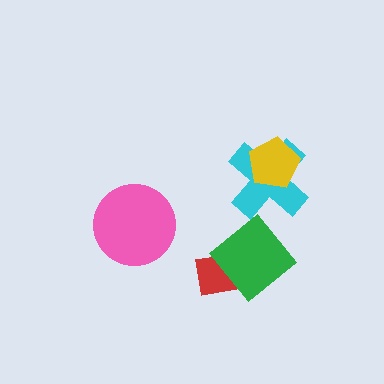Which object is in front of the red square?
The green diamond is in front of the red square.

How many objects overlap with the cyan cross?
1 object overlaps with the cyan cross.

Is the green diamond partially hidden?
No, no other shape covers it.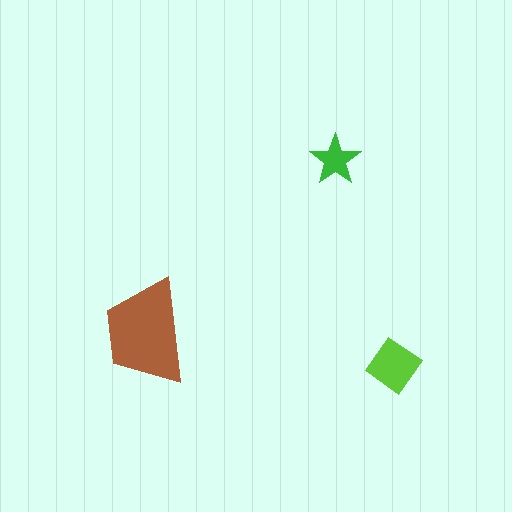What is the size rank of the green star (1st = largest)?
3rd.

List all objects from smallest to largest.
The green star, the lime diamond, the brown trapezoid.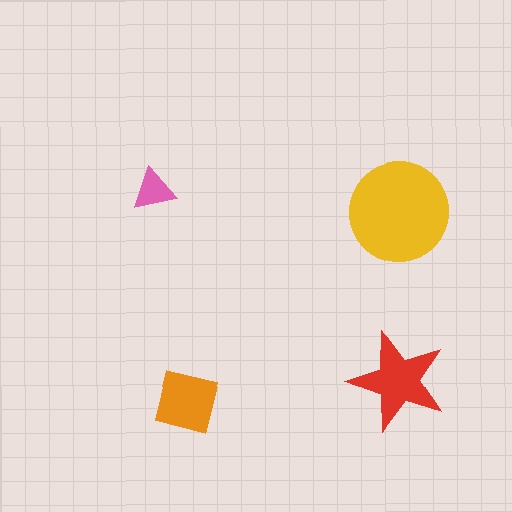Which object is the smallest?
The pink triangle.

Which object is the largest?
The yellow circle.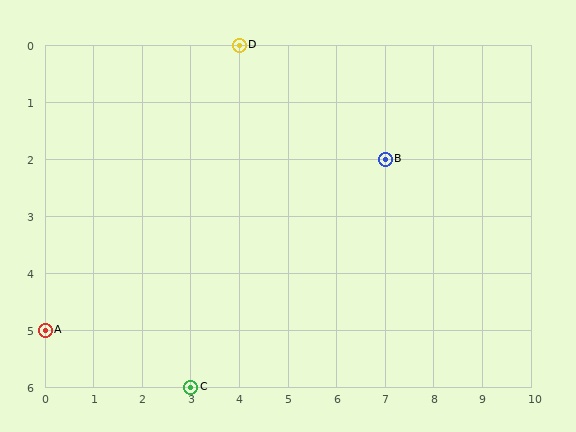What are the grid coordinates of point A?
Point A is at grid coordinates (0, 5).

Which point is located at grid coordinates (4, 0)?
Point D is at (4, 0).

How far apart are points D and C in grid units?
Points D and C are 1 column and 6 rows apart (about 6.1 grid units diagonally).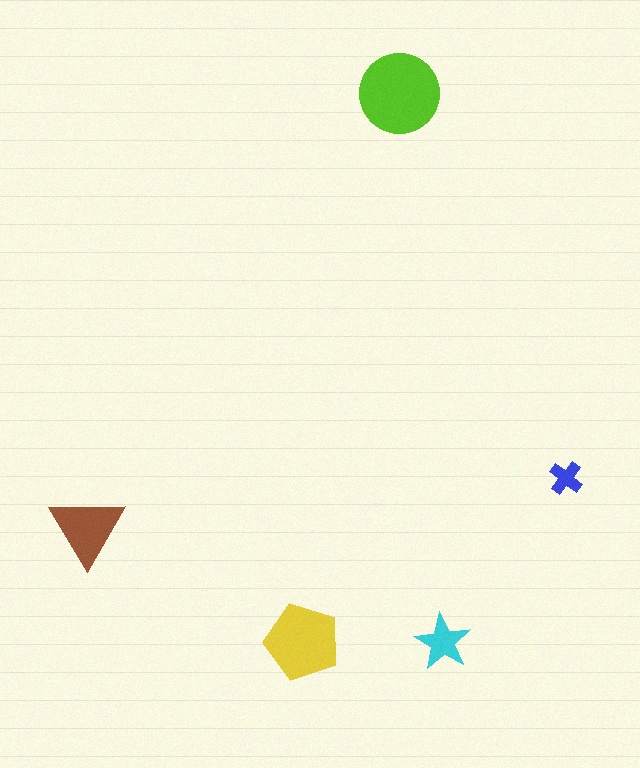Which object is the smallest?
The blue cross.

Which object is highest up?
The lime circle is topmost.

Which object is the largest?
The lime circle.